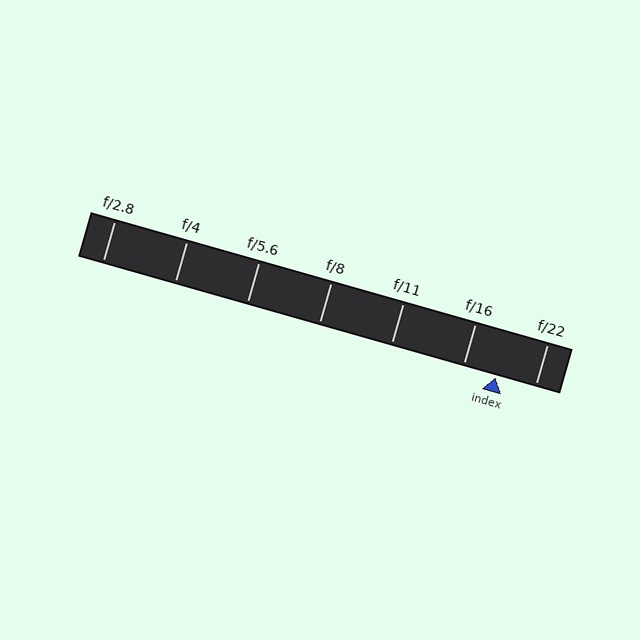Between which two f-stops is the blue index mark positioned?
The index mark is between f/16 and f/22.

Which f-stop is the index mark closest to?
The index mark is closest to f/16.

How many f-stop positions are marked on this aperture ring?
There are 7 f-stop positions marked.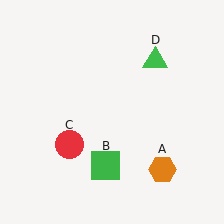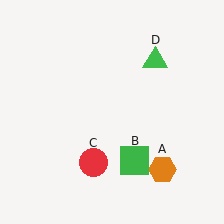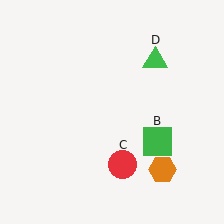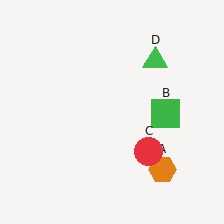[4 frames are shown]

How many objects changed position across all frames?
2 objects changed position: green square (object B), red circle (object C).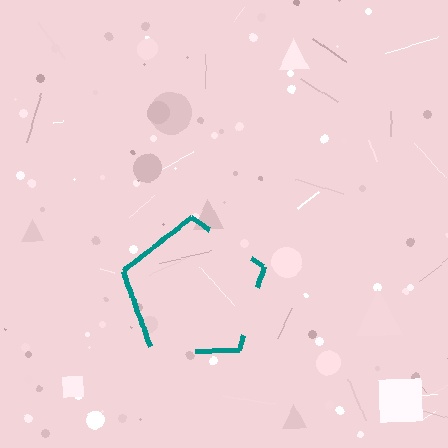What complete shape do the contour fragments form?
The contour fragments form a pentagon.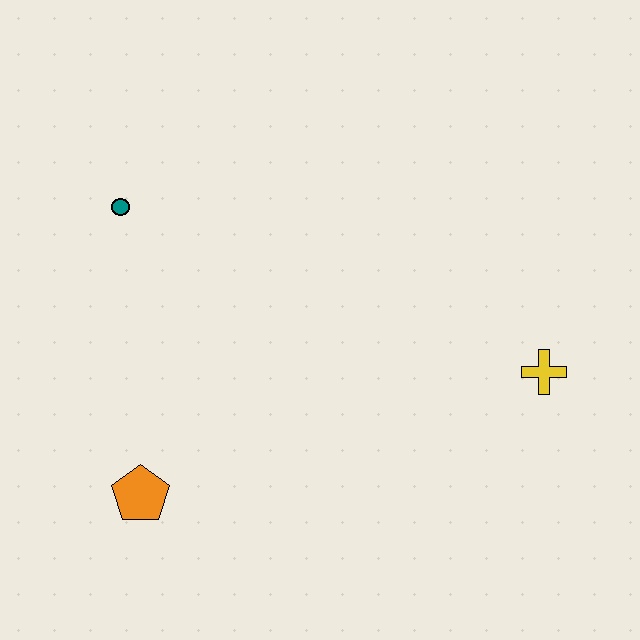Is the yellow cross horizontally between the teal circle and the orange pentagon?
No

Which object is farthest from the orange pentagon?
The yellow cross is farthest from the orange pentagon.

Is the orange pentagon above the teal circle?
No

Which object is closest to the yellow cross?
The orange pentagon is closest to the yellow cross.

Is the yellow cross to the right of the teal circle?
Yes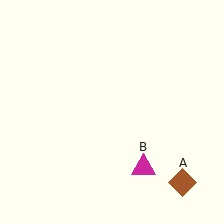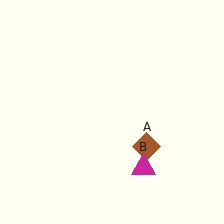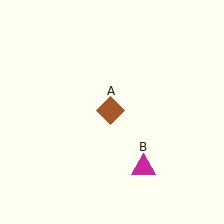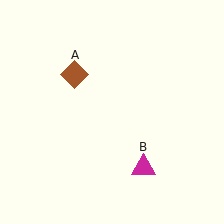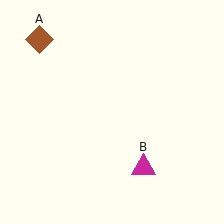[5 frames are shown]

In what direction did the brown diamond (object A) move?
The brown diamond (object A) moved up and to the left.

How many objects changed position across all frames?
1 object changed position: brown diamond (object A).